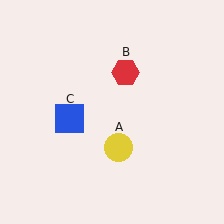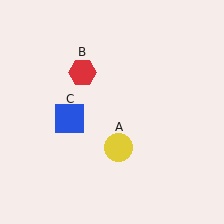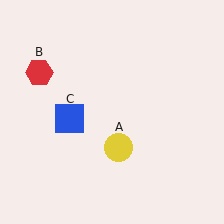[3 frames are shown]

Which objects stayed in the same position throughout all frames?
Yellow circle (object A) and blue square (object C) remained stationary.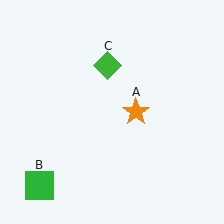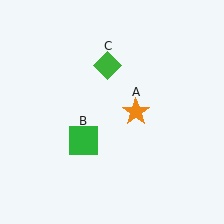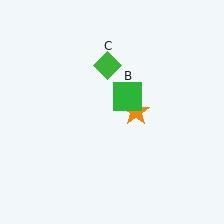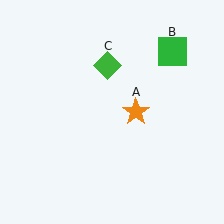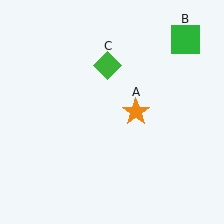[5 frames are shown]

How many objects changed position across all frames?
1 object changed position: green square (object B).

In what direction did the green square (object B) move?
The green square (object B) moved up and to the right.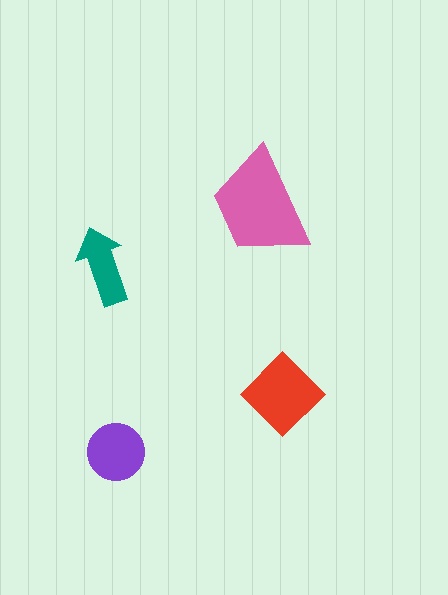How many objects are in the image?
There are 4 objects in the image.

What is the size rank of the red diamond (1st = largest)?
2nd.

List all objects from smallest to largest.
The teal arrow, the purple circle, the red diamond, the pink trapezoid.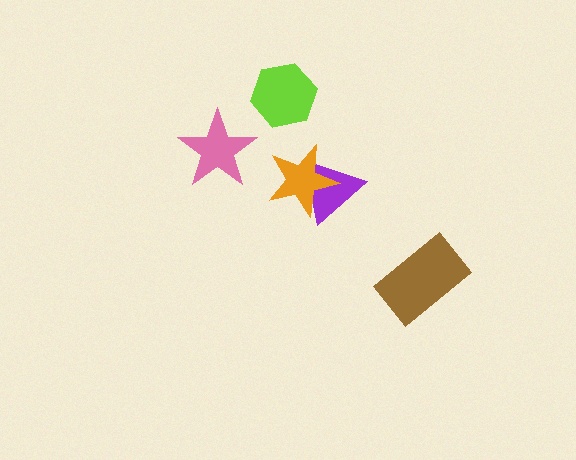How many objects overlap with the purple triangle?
1 object overlaps with the purple triangle.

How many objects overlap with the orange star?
1 object overlaps with the orange star.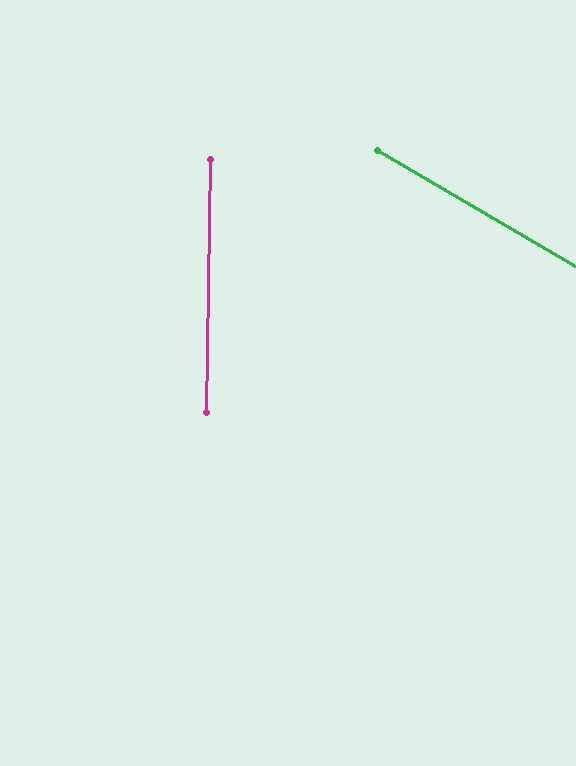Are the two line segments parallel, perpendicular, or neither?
Neither parallel nor perpendicular — they differ by about 61°.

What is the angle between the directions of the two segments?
Approximately 61 degrees.